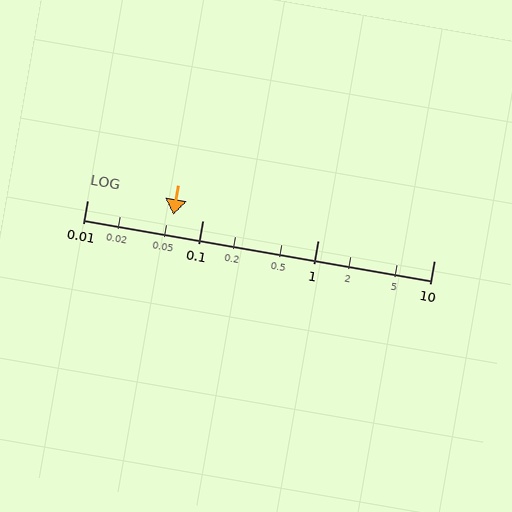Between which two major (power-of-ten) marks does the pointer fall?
The pointer is between 0.01 and 0.1.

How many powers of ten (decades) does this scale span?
The scale spans 3 decades, from 0.01 to 10.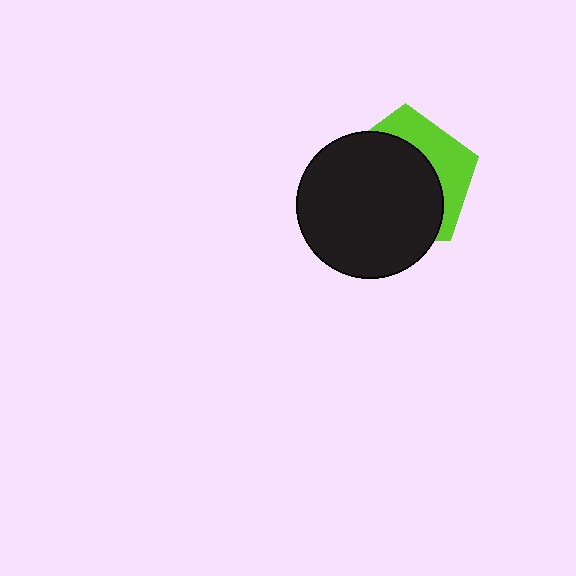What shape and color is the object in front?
The object in front is a black circle.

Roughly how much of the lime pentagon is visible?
A small part of it is visible (roughly 33%).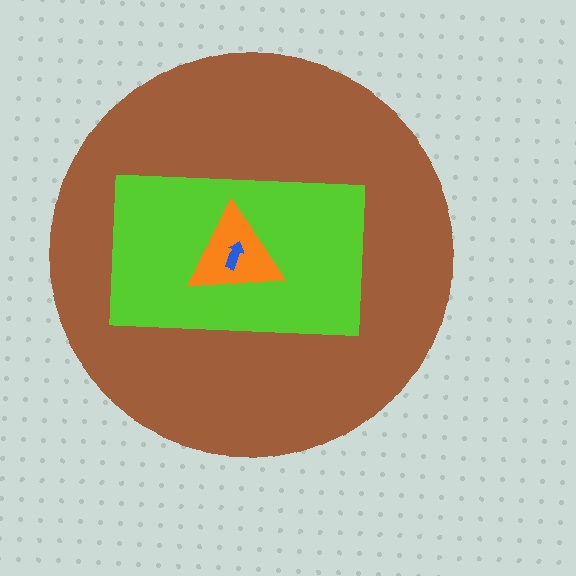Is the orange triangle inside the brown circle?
Yes.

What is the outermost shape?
The brown circle.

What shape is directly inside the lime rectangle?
The orange triangle.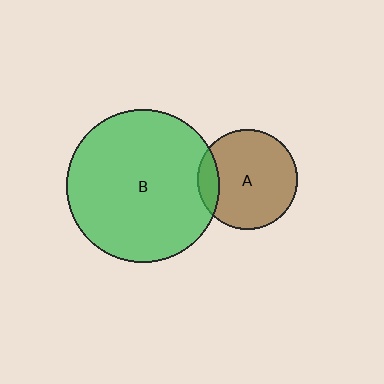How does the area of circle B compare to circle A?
Approximately 2.3 times.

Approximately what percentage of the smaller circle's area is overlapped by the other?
Approximately 15%.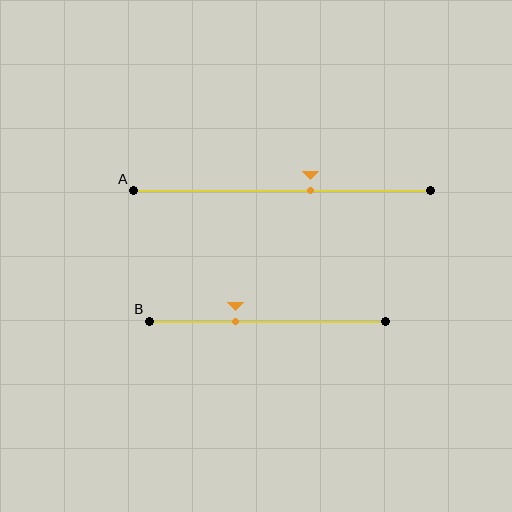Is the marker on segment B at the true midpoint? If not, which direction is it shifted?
No, the marker on segment B is shifted to the left by about 13% of the segment length.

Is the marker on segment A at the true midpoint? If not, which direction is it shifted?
No, the marker on segment A is shifted to the right by about 9% of the segment length.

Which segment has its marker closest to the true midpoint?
Segment A has its marker closest to the true midpoint.